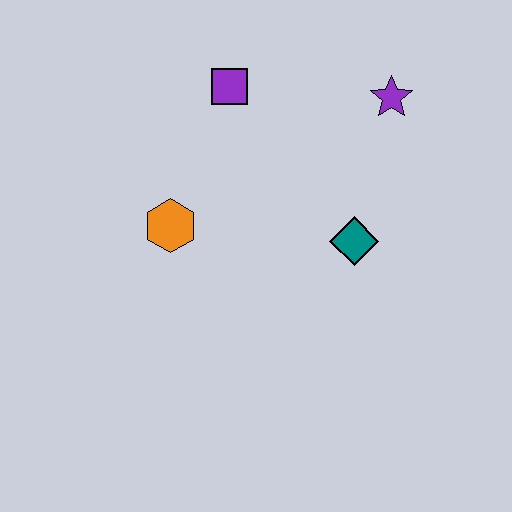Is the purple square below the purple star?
No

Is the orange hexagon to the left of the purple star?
Yes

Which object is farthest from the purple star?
The orange hexagon is farthest from the purple star.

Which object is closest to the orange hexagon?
The purple square is closest to the orange hexagon.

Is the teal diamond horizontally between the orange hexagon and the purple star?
Yes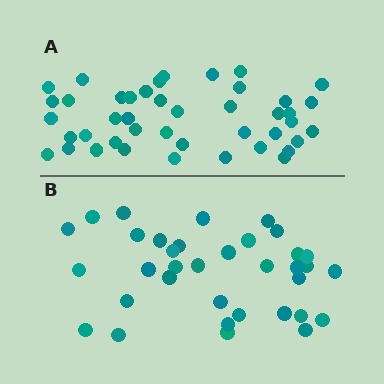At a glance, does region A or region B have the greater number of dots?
Region A (the top region) has more dots.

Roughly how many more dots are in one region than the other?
Region A has roughly 8 or so more dots than region B.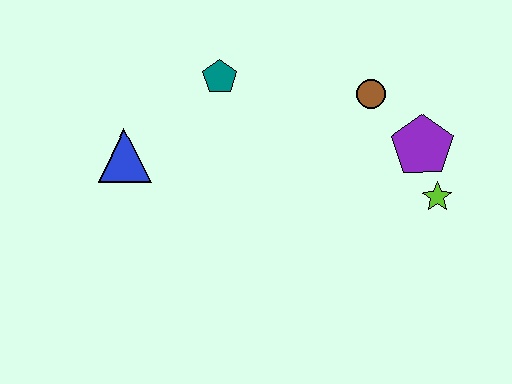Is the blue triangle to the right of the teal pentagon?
No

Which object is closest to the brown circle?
The purple pentagon is closest to the brown circle.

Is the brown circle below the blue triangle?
No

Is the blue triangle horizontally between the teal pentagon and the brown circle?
No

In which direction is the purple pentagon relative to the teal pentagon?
The purple pentagon is to the right of the teal pentagon.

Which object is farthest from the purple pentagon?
The blue triangle is farthest from the purple pentagon.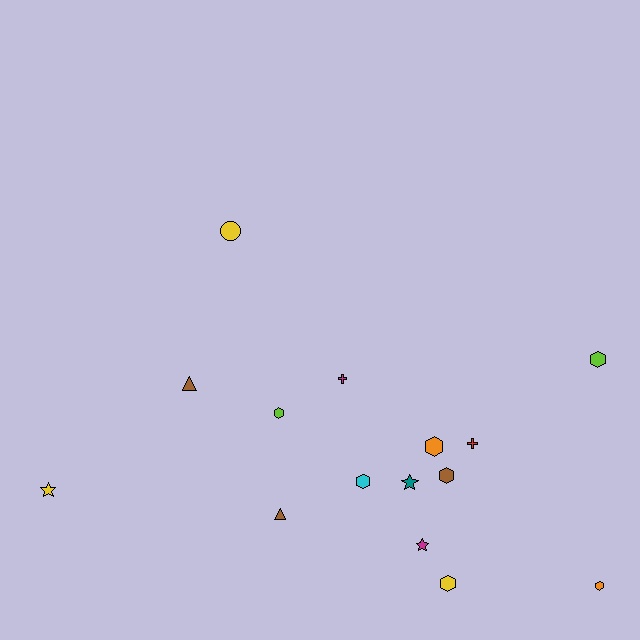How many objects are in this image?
There are 15 objects.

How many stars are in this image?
There are 3 stars.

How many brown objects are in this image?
There are 3 brown objects.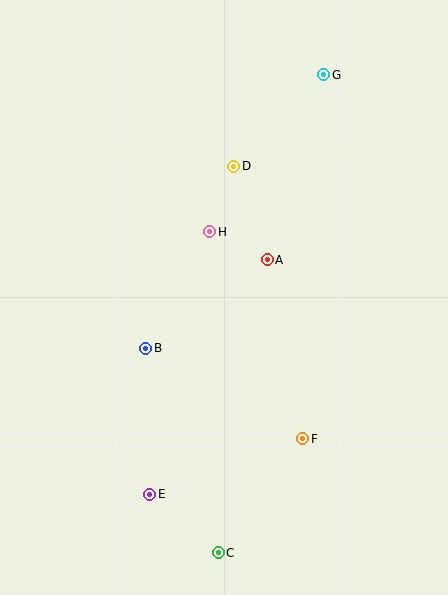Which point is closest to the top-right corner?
Point G is closest to the top-right corner.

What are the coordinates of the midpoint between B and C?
The midpoint between B and C is at (182, 450).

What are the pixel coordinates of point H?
Point H is at (210, 232).